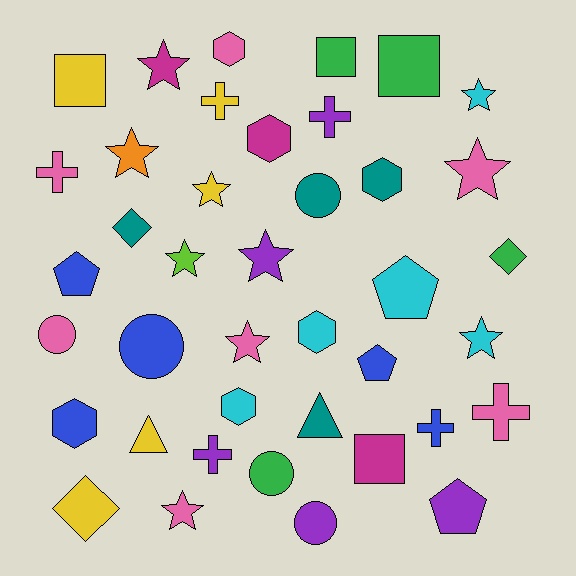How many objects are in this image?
There are 40 objects.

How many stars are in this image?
There are 10 stars.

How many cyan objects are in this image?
There are 5 cyan objects.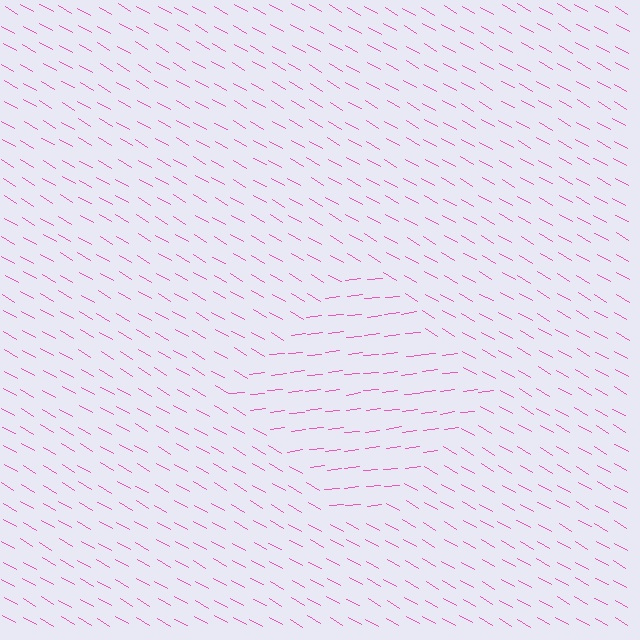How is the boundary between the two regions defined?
The boundary is defined purely by a change in line orientation (approximately 36 degrees difference). All lines are the same color and thickness.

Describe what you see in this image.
The image is filled with small pink line segments. A diamond region in the image has lines oriented differently from the surrounding lines, creating a visible texture boundary.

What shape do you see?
I see a diamond.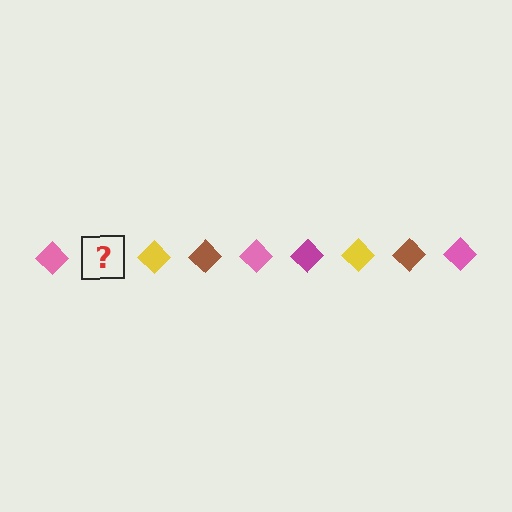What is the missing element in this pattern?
The missing element is a magenta diamond.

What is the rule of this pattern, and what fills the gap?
The rule is that the pattern cycles through pink, magenta, yellow, brown diamonds. The gap should be filled with a magenta diamond.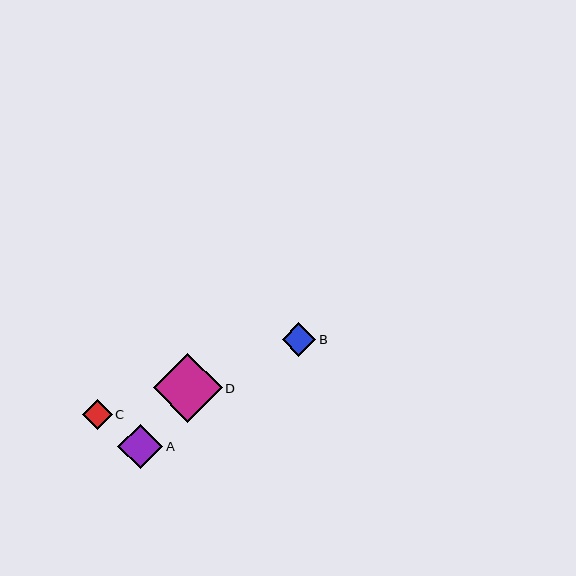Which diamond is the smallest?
Diamond C is the smallest with a size of approximately 30 pixels.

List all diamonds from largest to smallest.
From largest to smallest: D, A, B, C.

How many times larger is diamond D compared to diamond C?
Diamond D is approximately 2.3 times the size of diamond C.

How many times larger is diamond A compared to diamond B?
Diamond A is approximately 1.3 times the size of diamond B.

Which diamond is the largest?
Diamond D is the largest with a size of approximately 68 pixels.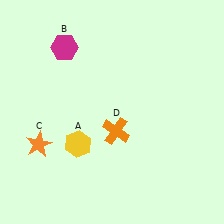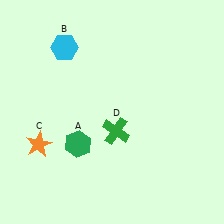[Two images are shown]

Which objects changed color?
A changed from yellow to green. B changed from magenta to cyan. D changed from orange to green.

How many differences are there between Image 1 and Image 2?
There are 3 differences between the two images.